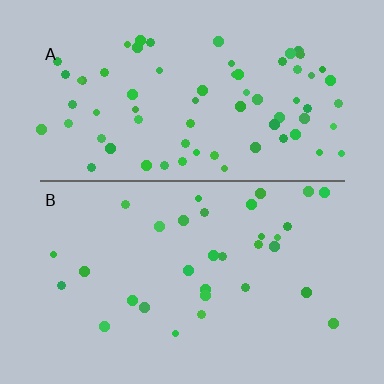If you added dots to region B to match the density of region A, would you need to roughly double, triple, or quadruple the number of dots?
Approximately double.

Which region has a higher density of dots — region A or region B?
A (the top).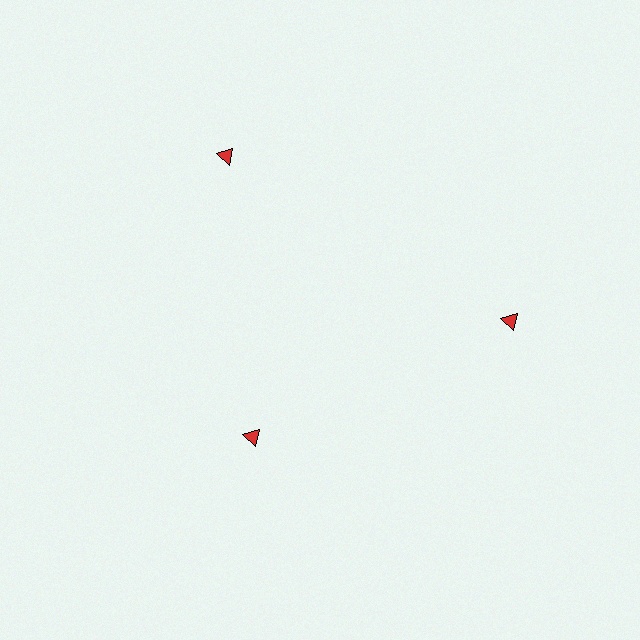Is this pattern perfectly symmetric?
No. The 3 red triangles are arranged in a ring, but one element near the 7 o'clock position is pulled inward toward the center, breaking the 3-fold rotational symmetry.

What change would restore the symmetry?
The symmetry would be restored by moving it outward, back onto the ring so that all 3 triangles sit at equal angles and equal distance from the center.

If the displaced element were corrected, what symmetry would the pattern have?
It would have 3-fold rotational symmetry — the pattern would map onto itself every 120 degrees.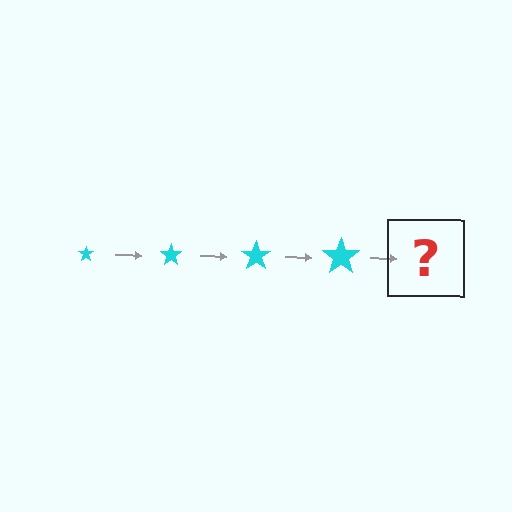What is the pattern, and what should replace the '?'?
The pattern is that the star gets progressively larger each step. The '?' should be a cyan star, larger than the previous one.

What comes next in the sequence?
The next element should be a cyan star, larger than the previous one.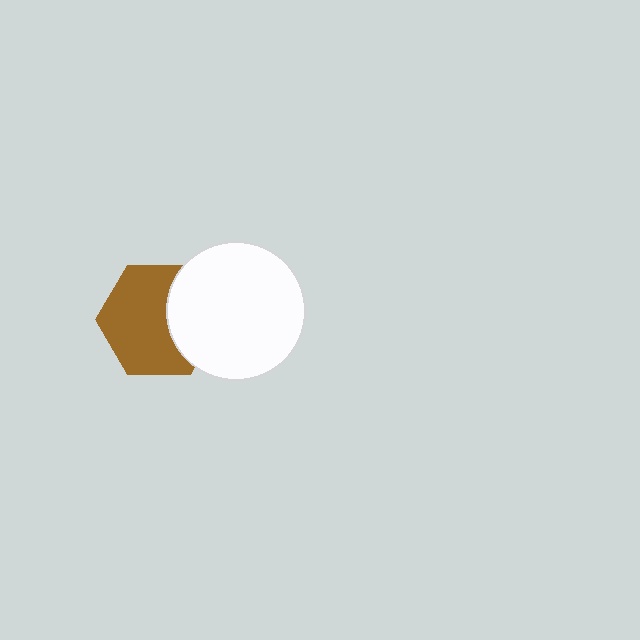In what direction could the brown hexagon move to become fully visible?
The brown hexagon could move left. That would shift it out from behind the white circle entirely.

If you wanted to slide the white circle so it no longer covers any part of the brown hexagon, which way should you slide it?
Slide it right — that is the most direct way to separate the two shapes.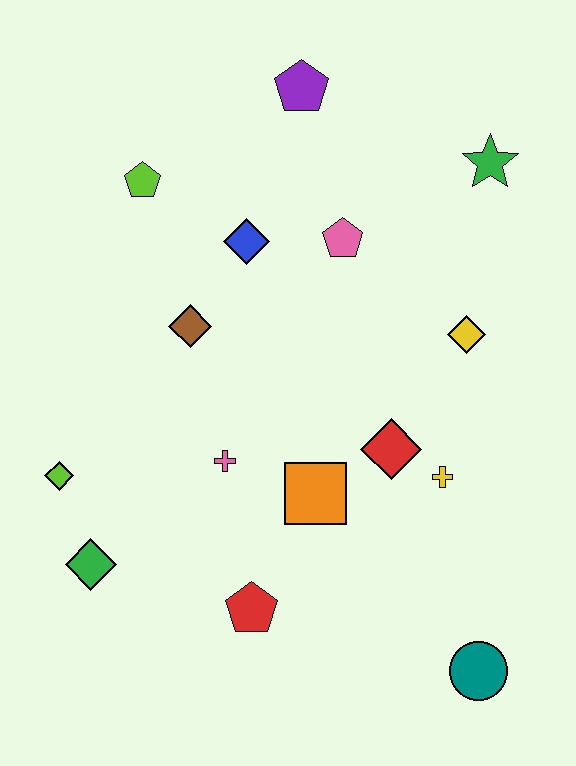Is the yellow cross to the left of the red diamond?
No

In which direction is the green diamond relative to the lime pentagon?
The green diamond is below the lime pentagon.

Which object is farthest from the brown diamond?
The teal circle is farthest from the brown diamond.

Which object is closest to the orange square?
The red diamond is closest to the orange square.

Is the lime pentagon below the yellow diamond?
No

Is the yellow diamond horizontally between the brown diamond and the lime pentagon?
No